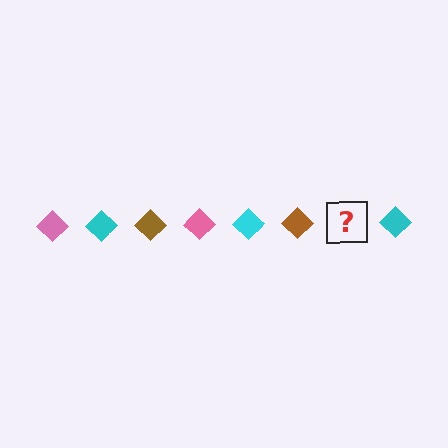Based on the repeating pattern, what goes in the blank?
The blank should be a pink diamond.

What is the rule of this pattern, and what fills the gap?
The rule is that the pattern cycles through pink, cyan, brown diamonds. The gap should be filled with a pink diamond.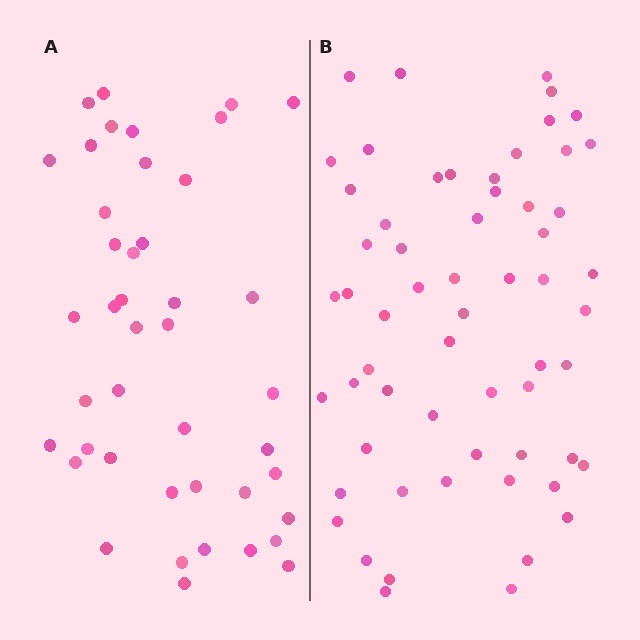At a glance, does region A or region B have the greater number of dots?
Region B (the right region) has more dots.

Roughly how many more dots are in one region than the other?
Region B has approximately 15 more dots than region A.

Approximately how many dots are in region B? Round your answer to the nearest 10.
About 60 dots.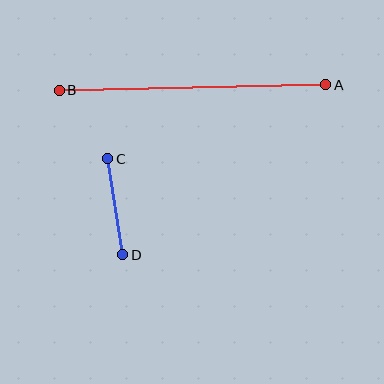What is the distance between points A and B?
The distance is approximately 266 pixels.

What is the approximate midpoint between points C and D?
The midpoint is at approximately (115, 207) pixels.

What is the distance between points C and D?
The distance is approximately 97 pixels.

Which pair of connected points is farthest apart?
Points A and B are farthest apart.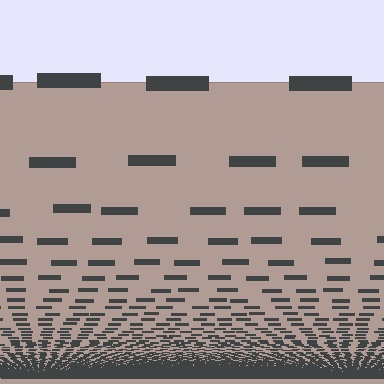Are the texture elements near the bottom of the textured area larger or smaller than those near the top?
Smaller. The gradient is inverted — elements near the bottom are smaller and denser.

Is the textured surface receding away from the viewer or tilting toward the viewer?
The surface appears to tilt toward the viewer. Texture elements get larger and sparser toward the top.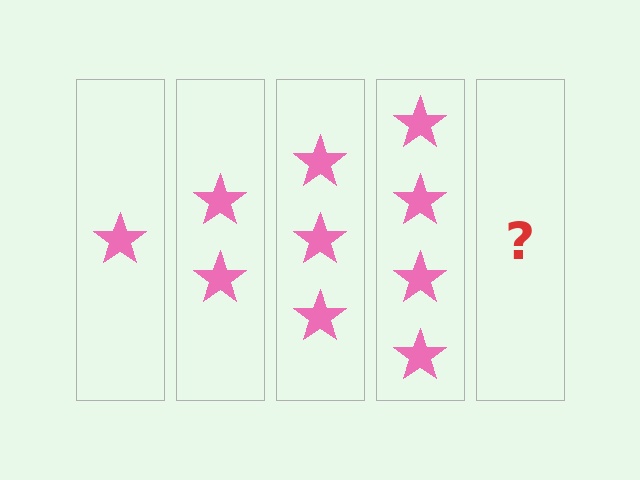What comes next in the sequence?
The next element should be 5 stars.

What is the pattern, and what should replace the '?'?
The pattern is that each step adds one more star. The '?' should be 5 stars.